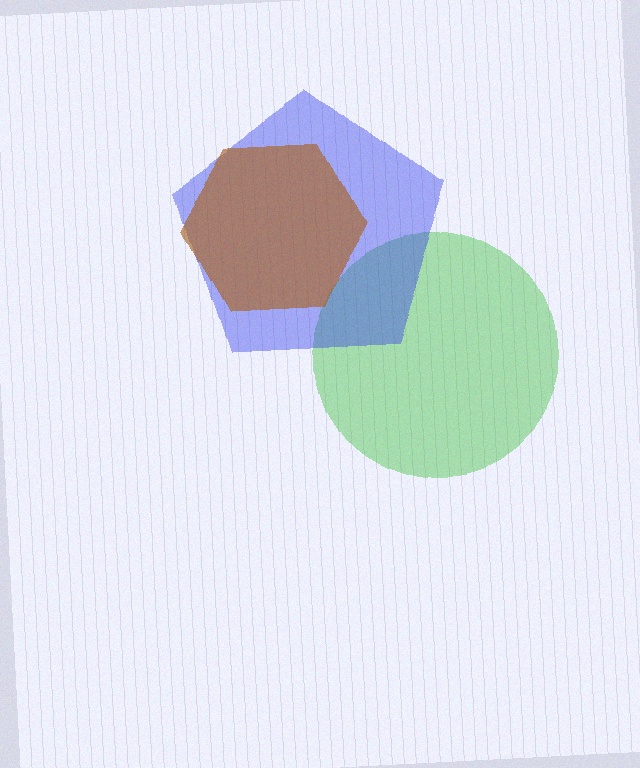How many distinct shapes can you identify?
There are 3 distinct shapes: a green circle, a blue pentagon, a brown hexagon.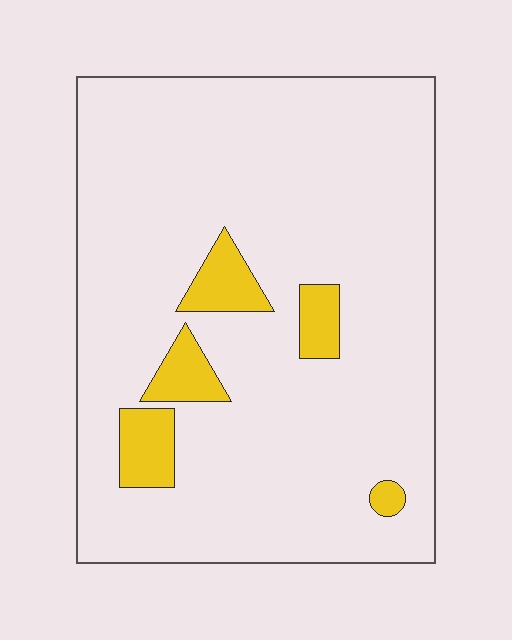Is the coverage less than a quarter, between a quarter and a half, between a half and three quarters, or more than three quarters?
Less than a quarter.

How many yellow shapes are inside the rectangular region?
5.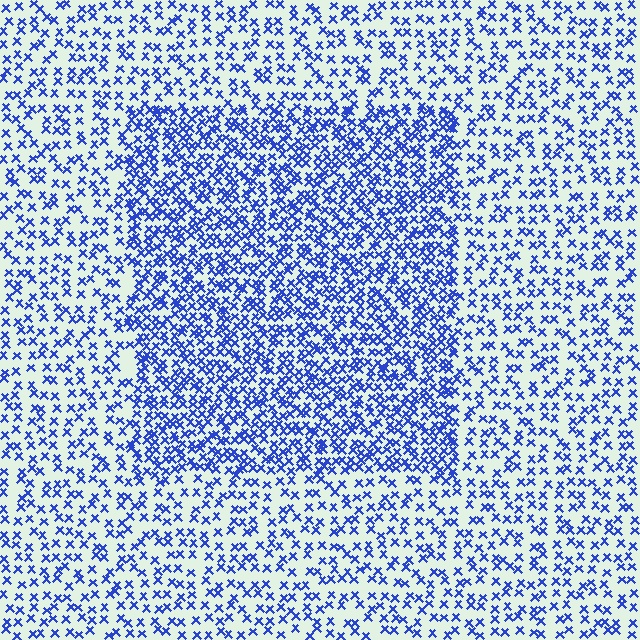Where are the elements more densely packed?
The elements are more densely packed inside the rectangle boundary.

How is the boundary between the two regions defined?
The boundary is defined by a change in element density (approximately 2.0x ratio). All elements are the same color, size, and shape.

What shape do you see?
I see a rectangle.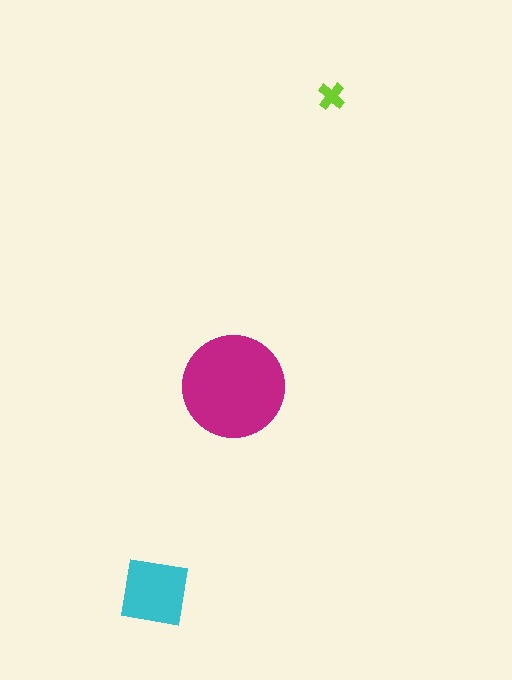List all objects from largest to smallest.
The magenta circle, the cyan square, the lime cross.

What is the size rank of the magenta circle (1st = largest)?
1st.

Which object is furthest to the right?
The lime cross is rightmost.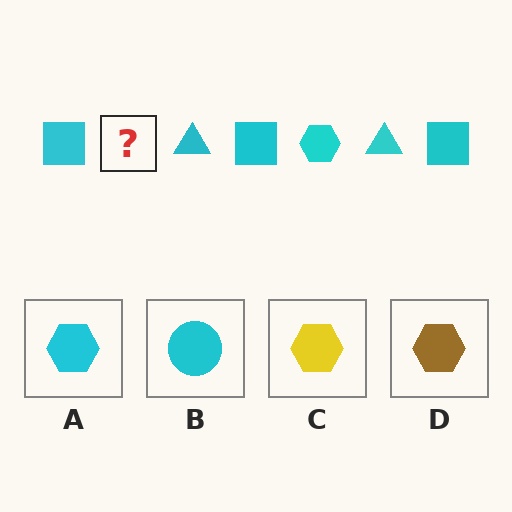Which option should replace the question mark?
Option A.